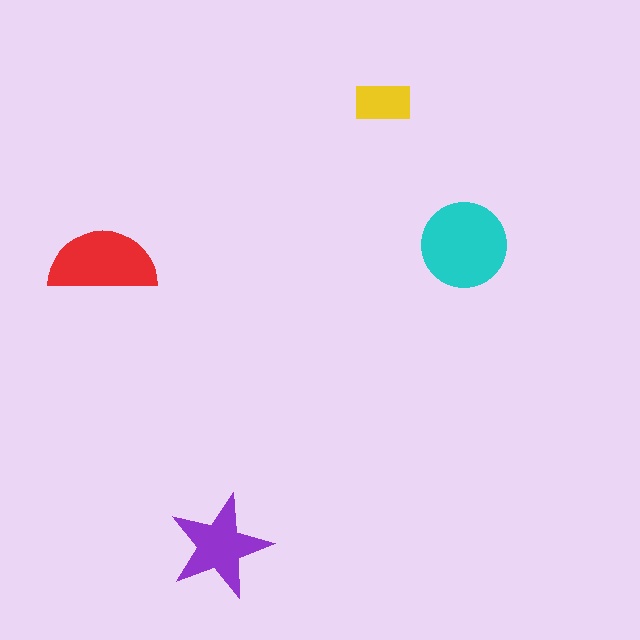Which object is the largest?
The cyan circle.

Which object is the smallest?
The yellow rectangle.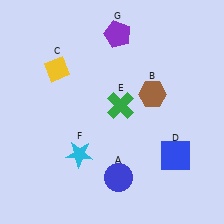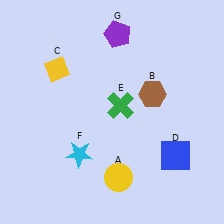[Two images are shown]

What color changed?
The circle (A) changed from blue in Image 1 to yellow in Image 2.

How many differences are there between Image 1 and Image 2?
There is 1 difference between the two images.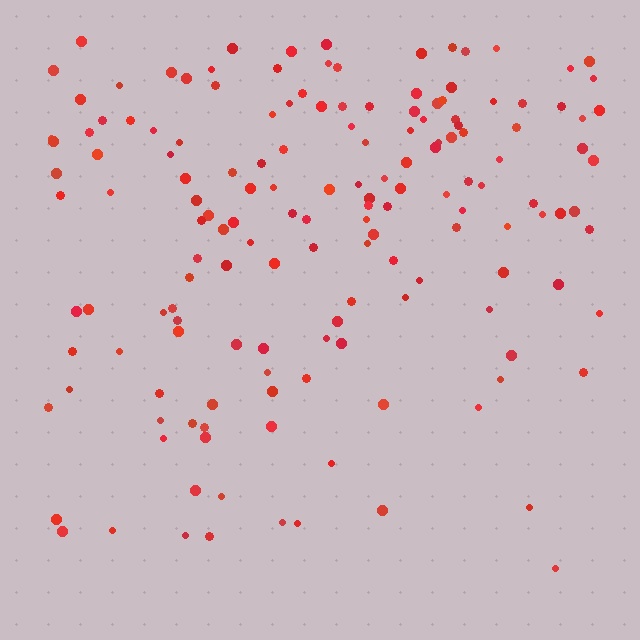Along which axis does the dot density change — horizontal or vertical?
Vertical.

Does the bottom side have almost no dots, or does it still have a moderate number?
Still a moderate number, just noticeably fewer than the top.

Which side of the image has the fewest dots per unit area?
The bottom.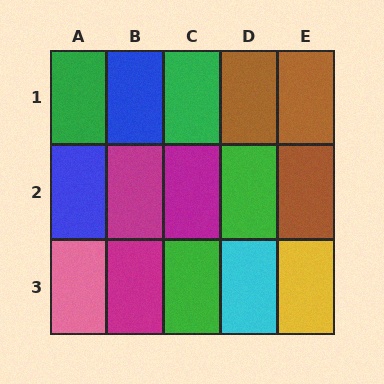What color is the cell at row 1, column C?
Green.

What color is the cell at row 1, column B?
Blue.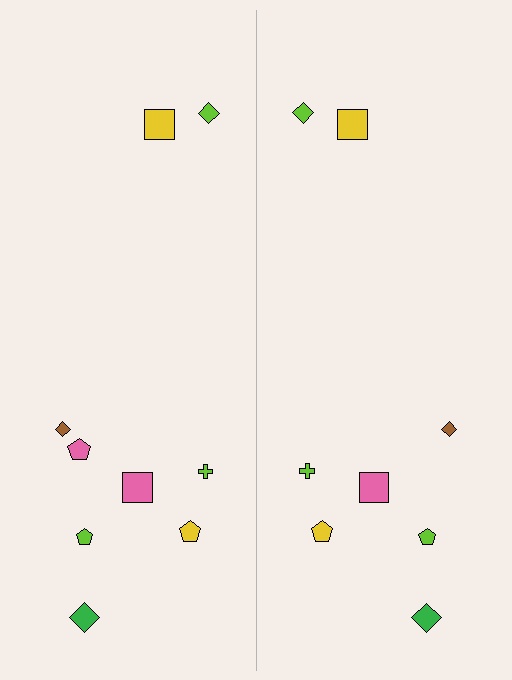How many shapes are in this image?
There are 17 shapes in this image.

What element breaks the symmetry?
A pink pentagon is missing from the right side.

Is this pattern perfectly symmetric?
No, the pattern is not perfectly symmetric. A pink pentagon is missing from the right side.